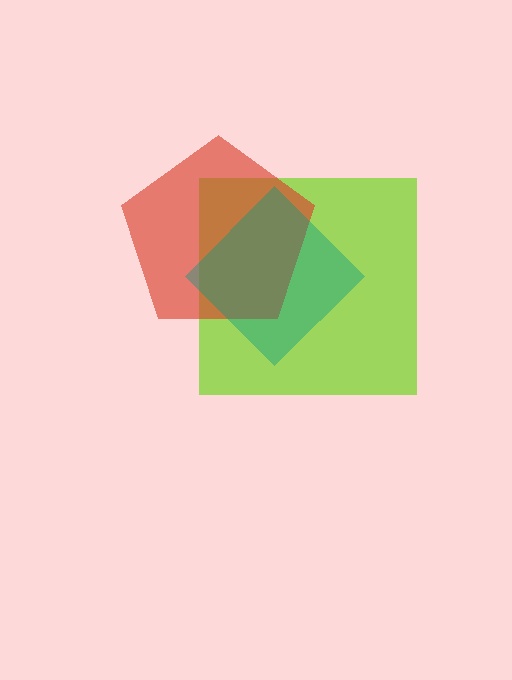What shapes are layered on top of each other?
The layered shapes are: a lime square, a red pentagon, a teal diamond.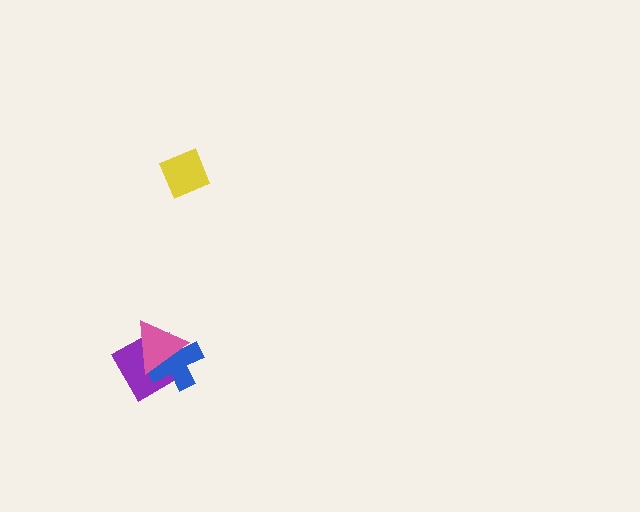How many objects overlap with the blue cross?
2 objects overlap with the blue cross.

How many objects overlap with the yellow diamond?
0 objects overlap with the yellow diamond.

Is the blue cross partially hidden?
Yes, it is partially covered by another shape.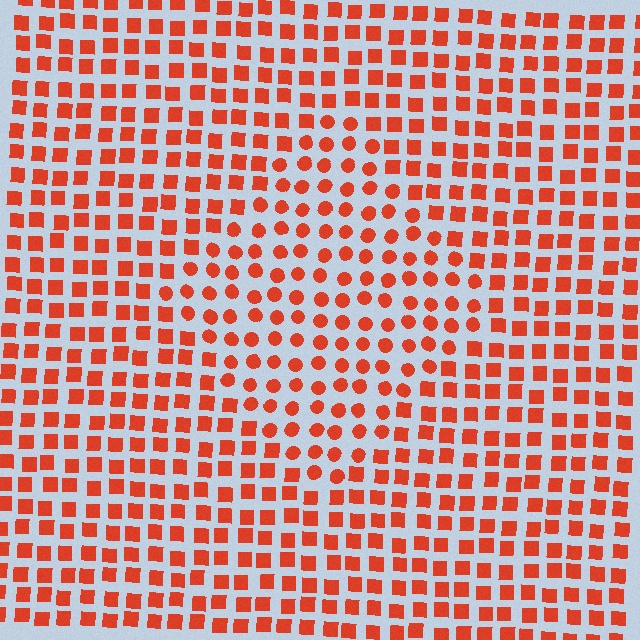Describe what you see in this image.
The image is filled with small red elements arranged in a uniform grid. A diamond-shaped region contains circles, while the surrounding area contains squares. The boundary is defined purely by the change in element shape.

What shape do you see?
I see a diamond.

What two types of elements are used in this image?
The image uses circles inside the diamond region and squares outside it.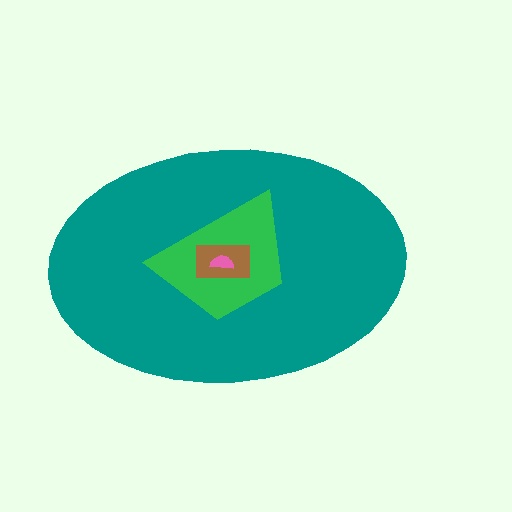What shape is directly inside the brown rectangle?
The pink semicircle.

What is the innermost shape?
The pink semicircle.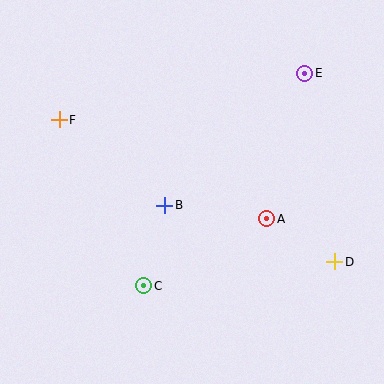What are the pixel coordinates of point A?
Point A is at (267, 219).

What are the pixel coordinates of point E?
Point E is at (305, 73).